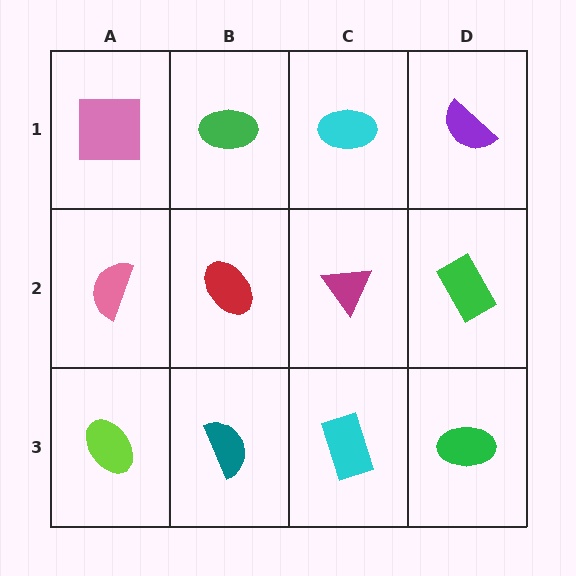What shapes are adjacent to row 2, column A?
A pink square (row 1, column A), a lime ellipse (row 3, column A), a red ellipse (row 2, column B).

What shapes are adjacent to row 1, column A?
A pink semicircle (row 2, column A), a green ellipse (row 1, column B).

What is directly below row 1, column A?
A pink semicircle.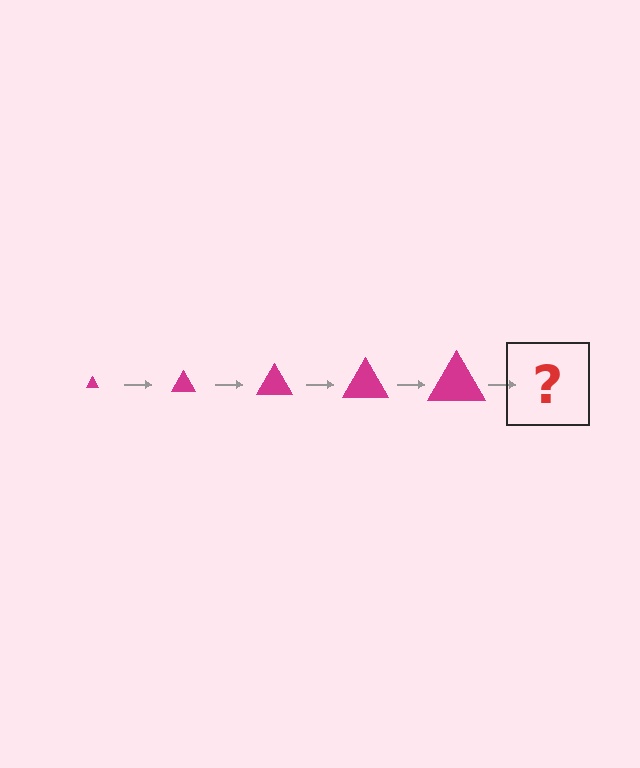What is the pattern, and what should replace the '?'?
The pattern is that the triangle gets progressively larger each step. The '?' should be a magenta triangle, larger than the previous one.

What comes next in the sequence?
The next element should be a magenta triangle, larger than the previous one.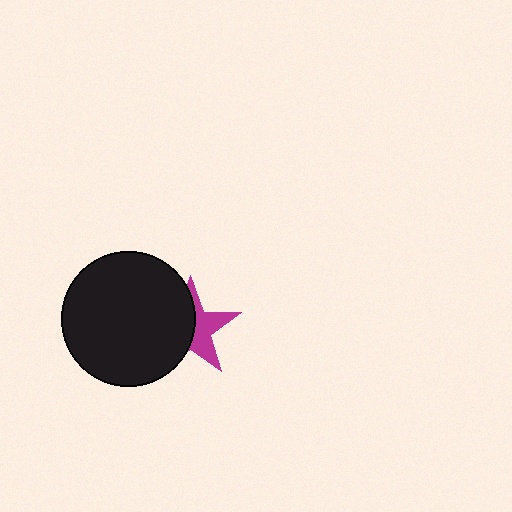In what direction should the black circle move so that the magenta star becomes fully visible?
The black circle should move left. That is the shortest direction to clear the overlap and leave the magenta star fully visible.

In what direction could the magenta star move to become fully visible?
The magenta star could move right. That would shift it out from behind the black circle entirely.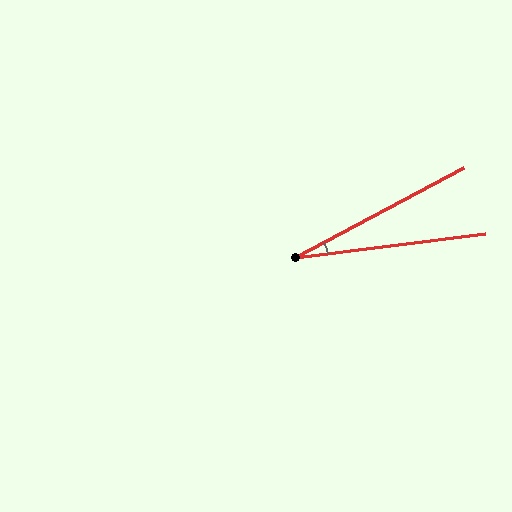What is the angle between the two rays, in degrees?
Approximately 21 degrees.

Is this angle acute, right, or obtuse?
It is acute.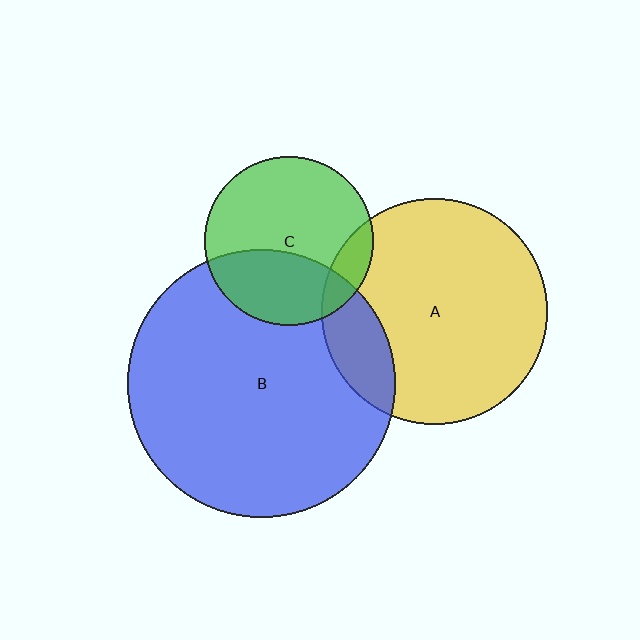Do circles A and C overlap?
Yes.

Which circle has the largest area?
Circle B (blue).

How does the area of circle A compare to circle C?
Approximately 1.8 times.